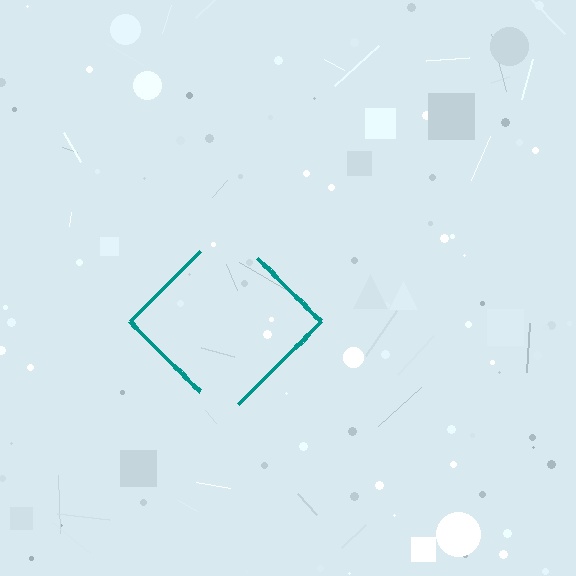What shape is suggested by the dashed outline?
The dashed outline suggests a diamond.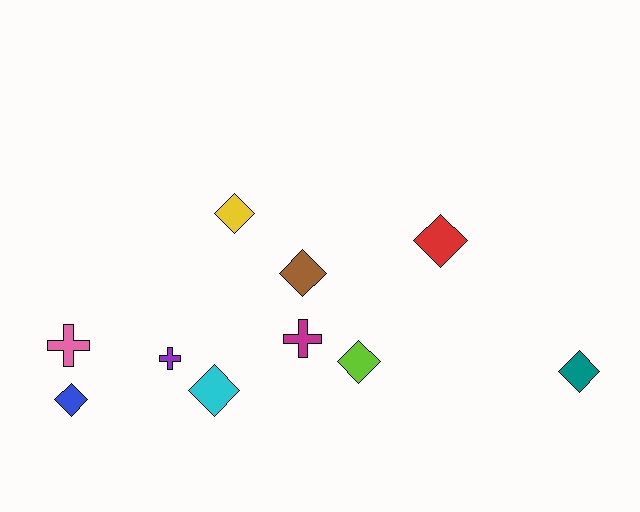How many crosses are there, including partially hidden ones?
There are 3 crosses.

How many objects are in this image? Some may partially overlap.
There are 10 objects.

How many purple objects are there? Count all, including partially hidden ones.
There is 1 purple object.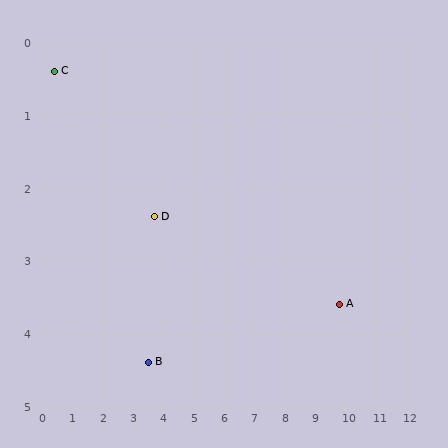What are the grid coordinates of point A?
Point A is at approximately (9.8, 3.6).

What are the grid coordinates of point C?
Point C is at approximately (0.4, 0.4).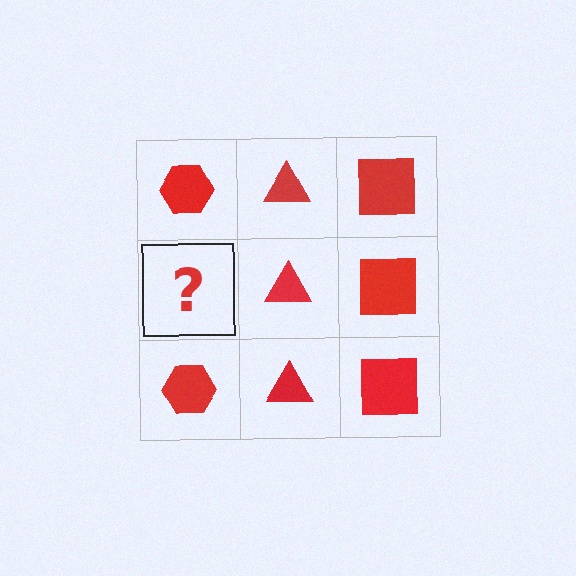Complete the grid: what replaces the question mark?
The question mark should be replaced with a red hexagon.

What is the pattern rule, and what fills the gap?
The rule is that each column has a consistent shape. The gap should be filled with a red hexagon.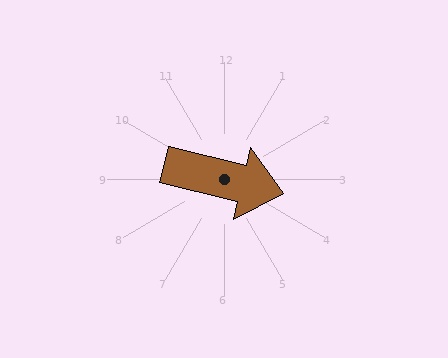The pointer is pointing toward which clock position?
Roughly 3 o'clock.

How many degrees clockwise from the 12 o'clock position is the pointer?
Approximately 104 degrees.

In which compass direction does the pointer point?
East.